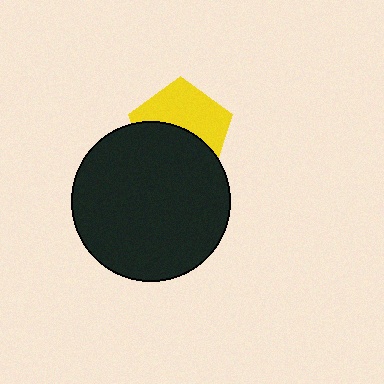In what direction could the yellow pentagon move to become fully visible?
The yellow pentagon could move up. That would shift it out from behind the black circle entirely.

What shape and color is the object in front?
The object in front is a black circle.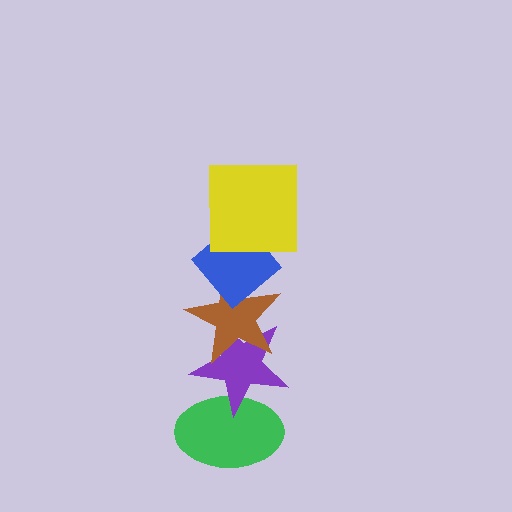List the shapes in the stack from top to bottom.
From top to bottom: the yellow square, the blue diamond, the brown star, the purple star, the green ellipse.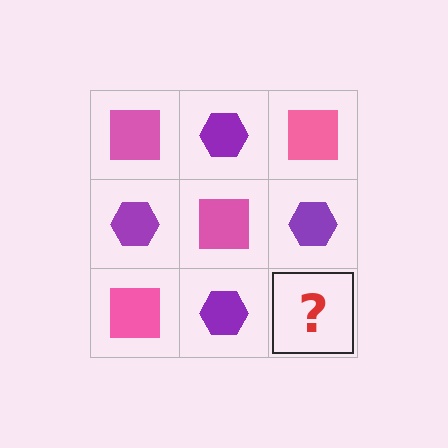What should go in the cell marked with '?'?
The missing cell should contain a pink square.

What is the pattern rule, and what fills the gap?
The rule is that it alternates pink square and purple hexagon in a checkerboard pattern. The gap should be filled with a pink square.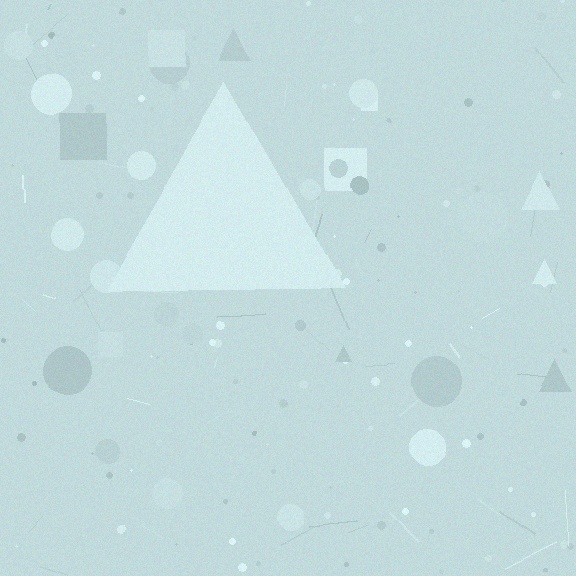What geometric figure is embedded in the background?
A triangle is embedded in the background.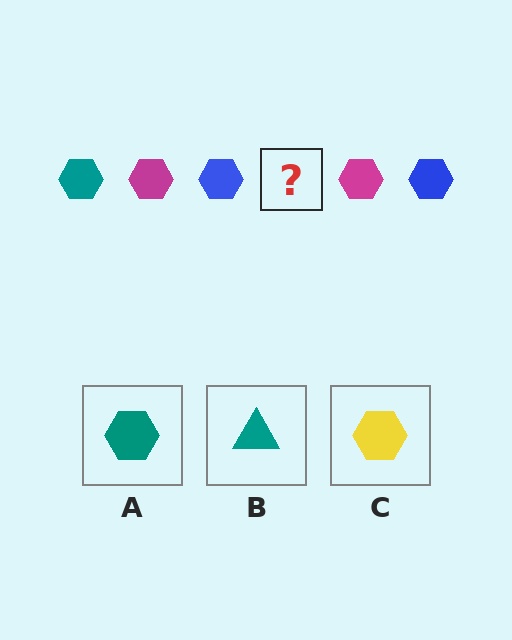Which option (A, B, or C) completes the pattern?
A.